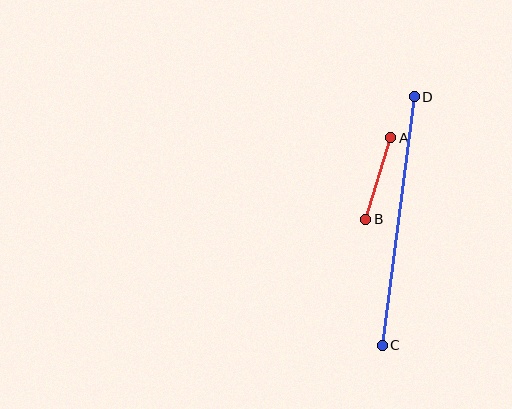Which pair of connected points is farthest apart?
Points C and D are farthest apart.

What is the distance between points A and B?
The distance is approximately 85 pixels.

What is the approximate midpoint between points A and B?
The midpoint is at approximately (378, 179) pixels.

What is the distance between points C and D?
The distance is approximately 250 pixels.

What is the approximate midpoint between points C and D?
The midpoint is at approximately (398, 221) pixels.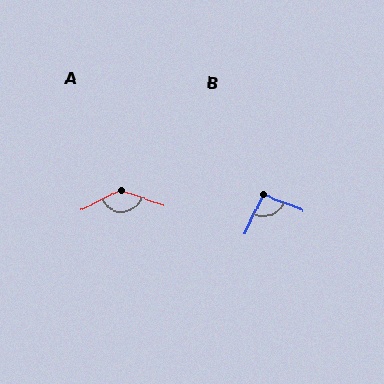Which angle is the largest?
A, at approximately 134 degrees.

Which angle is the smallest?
B, at approximately 94 degrees.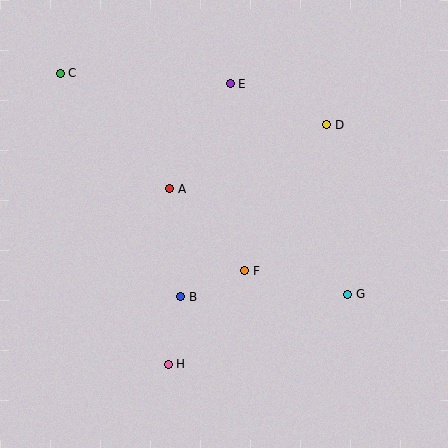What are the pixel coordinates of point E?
Point E is at (230, 84).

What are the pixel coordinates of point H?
Point H is at (168, 364).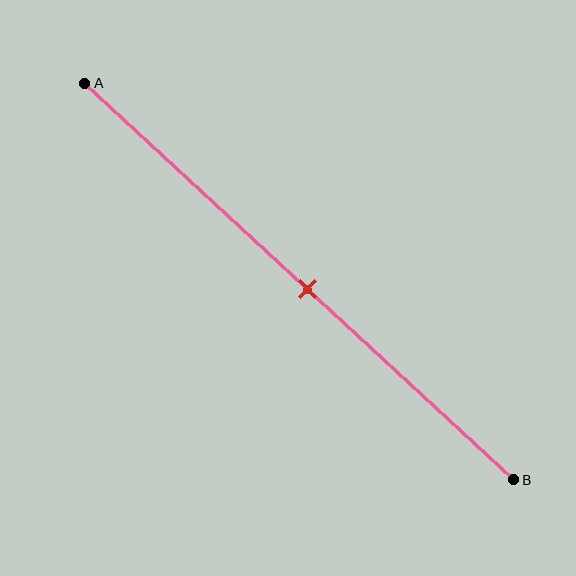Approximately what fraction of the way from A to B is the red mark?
The red mark is approximately 50% of the way from A to B.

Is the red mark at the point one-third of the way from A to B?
No, the mark is at about 50% from A, not at the 33% one-third point.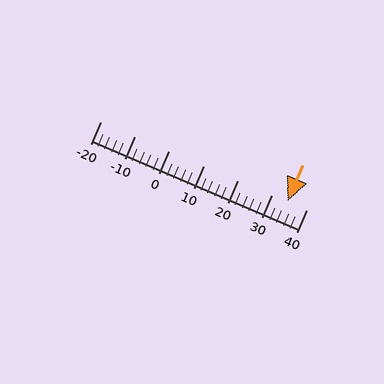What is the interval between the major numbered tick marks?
The major tick marks are spaced 10 units apart.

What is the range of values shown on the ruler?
The ruler shows values from -20 to 40.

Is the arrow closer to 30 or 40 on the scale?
The arrow is closer to 30.